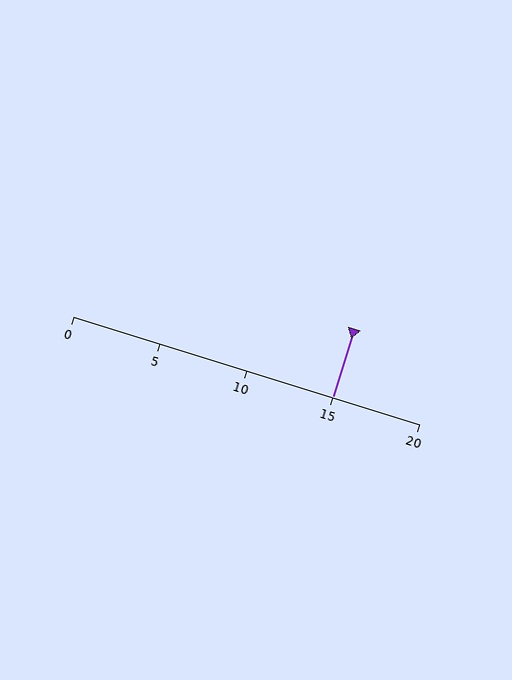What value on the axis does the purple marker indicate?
The marker indicates approximately 15.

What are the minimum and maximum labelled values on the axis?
The axis runs from 0 to 20.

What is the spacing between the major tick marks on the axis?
The major ticks are spaced 5 apart.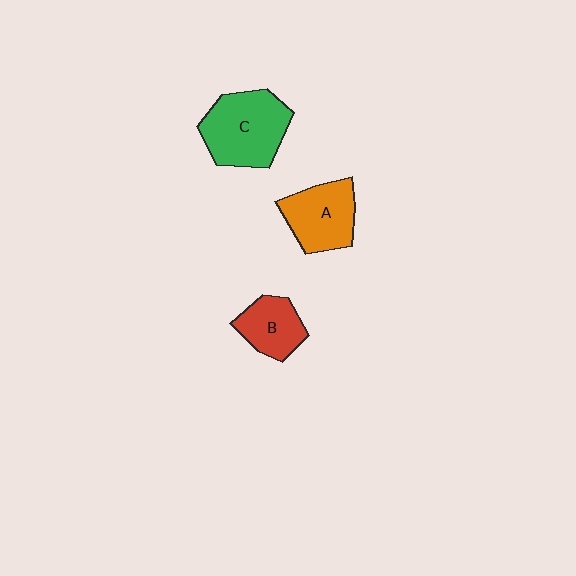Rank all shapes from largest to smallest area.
From largest to smallest: C (green), A (orange), B (red).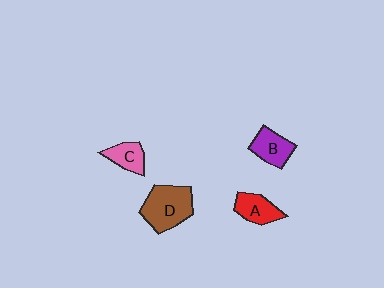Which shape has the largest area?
Shape D (brown).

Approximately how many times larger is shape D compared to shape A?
Approximately 1.7 times.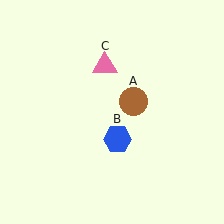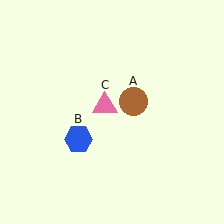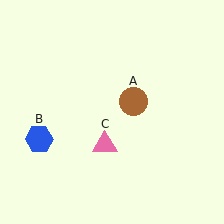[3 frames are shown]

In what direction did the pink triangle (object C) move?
The pink triangle (object C) moved down.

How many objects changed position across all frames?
2 objects changed position: blue hexagon (object B), pink triangle (object C).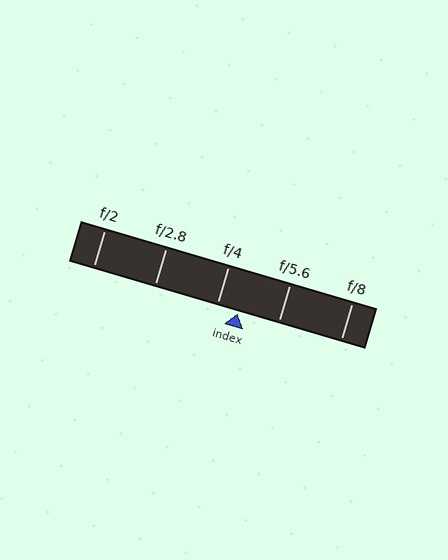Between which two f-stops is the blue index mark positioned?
The index mark is between f/4 and f/5.6.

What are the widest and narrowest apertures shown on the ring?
The widest aperture shown is f/2 and the narrowest is f/8.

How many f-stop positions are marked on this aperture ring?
There are 5 f-stop positions marked.